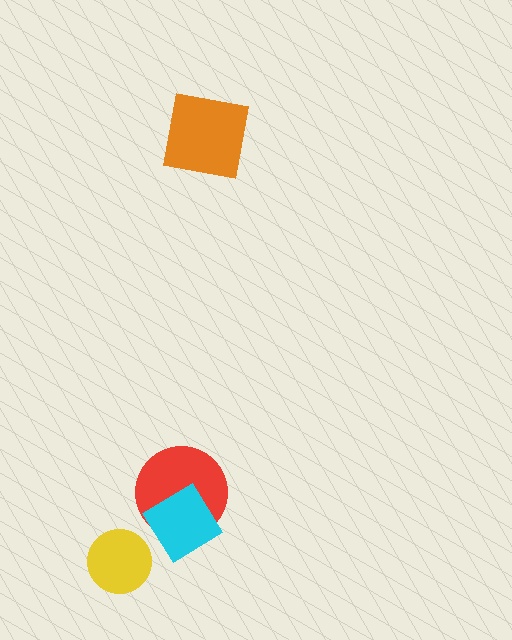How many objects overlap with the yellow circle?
0 objects overlap with the yellow circle.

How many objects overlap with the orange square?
0 objects overlap with the orange square.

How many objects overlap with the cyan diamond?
1 object overlaps with the cyan diamond.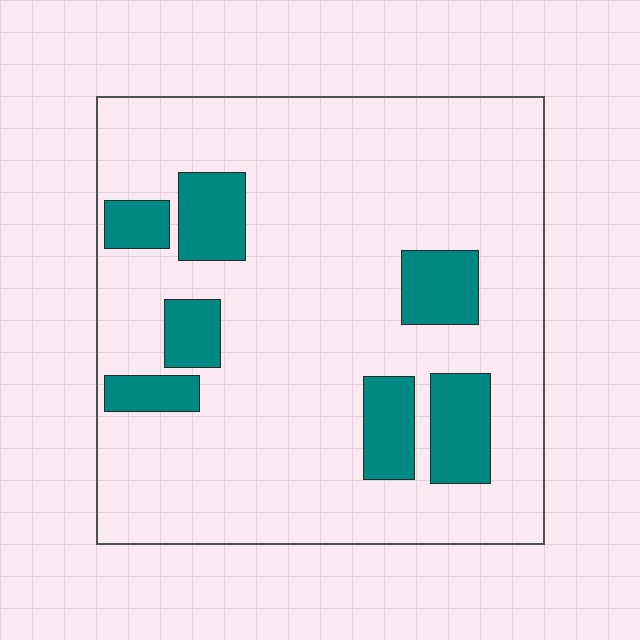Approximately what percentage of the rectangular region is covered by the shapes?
Approximately 15%.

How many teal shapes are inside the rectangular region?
7.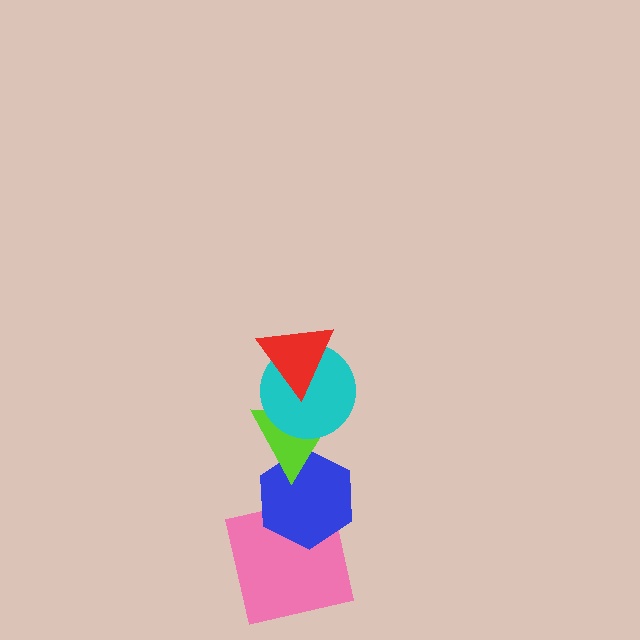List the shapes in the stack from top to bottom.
From top to bottom: the red triangle, the cyan circle, the lime triangle, the blue hexagon, the pink square.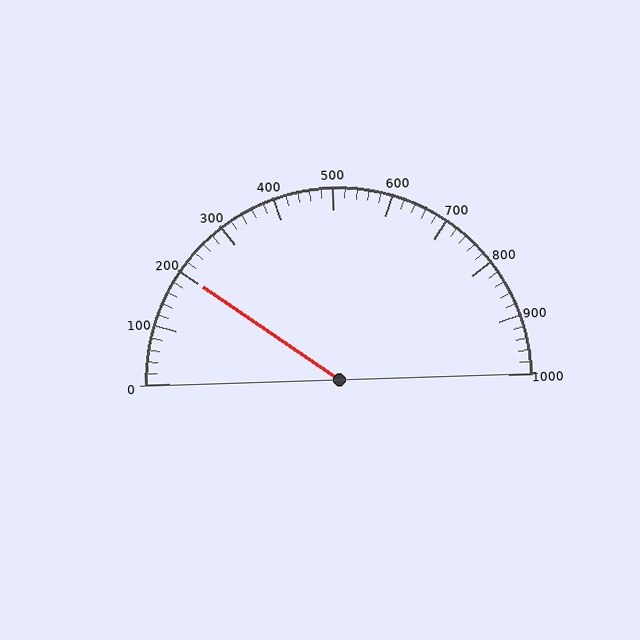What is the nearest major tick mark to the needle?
The nearest major tick mark is 200.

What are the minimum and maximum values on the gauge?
The gauge ranges from 0 to 1000.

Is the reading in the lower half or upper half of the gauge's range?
The reading is in the lower half of the range (0 to 1000).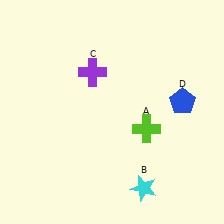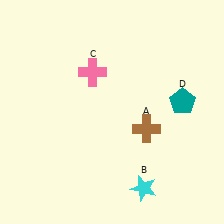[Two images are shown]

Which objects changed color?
A changed from lime to brown. C changed from purple to pink. D changed from blue to teal.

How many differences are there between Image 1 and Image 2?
There are 3 differences between the two images.